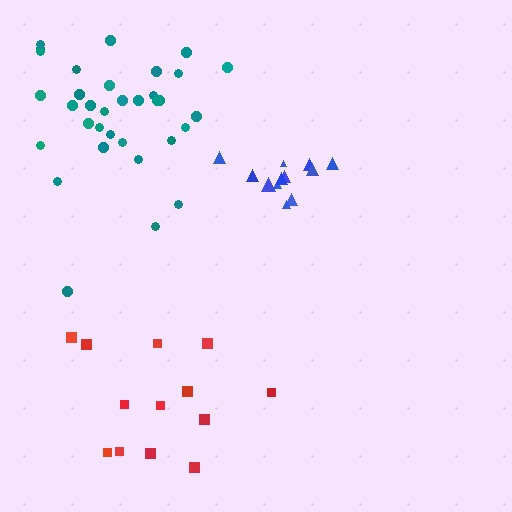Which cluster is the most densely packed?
Blue.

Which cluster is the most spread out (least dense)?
Red.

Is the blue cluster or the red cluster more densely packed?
Blue.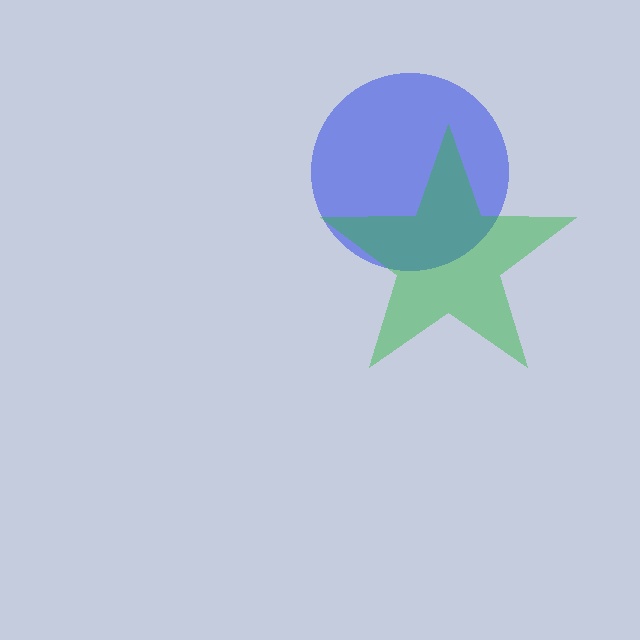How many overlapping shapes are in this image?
There are 2 overlapping shapes in the image.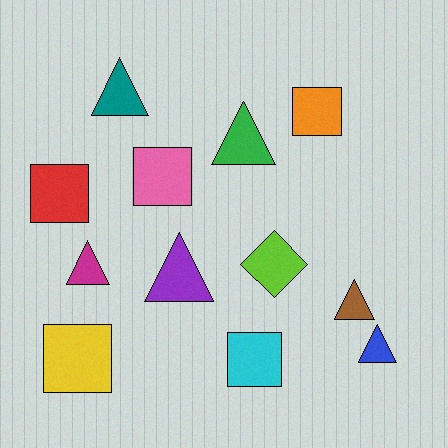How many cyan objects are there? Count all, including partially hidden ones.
There is 1 cyan object.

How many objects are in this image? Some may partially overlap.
There are 12 objects.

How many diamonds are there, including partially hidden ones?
There is 1 diamond.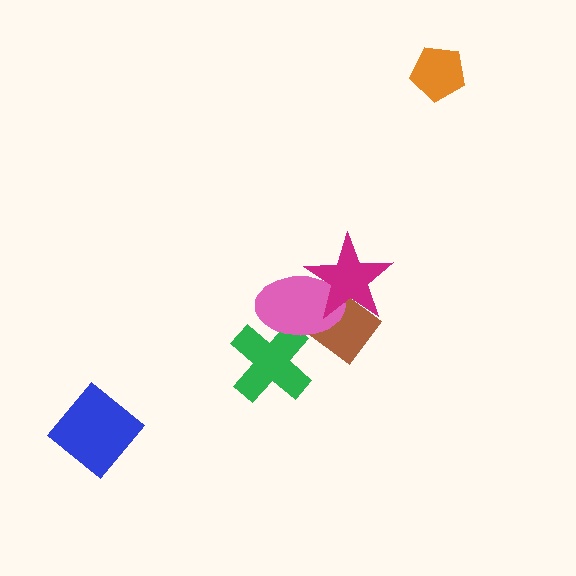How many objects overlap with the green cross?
1 object overlaps with the green cross.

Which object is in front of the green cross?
The pink ellipse is in front of the green cross.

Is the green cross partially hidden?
Yes, it is partially covered by another shape.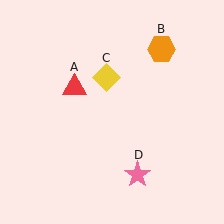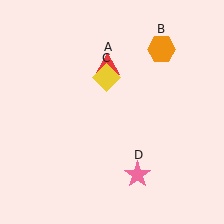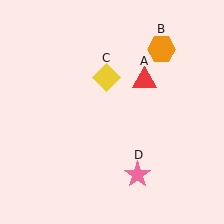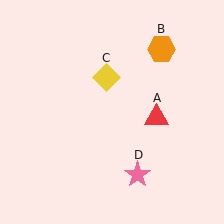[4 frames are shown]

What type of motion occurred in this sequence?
The red triangle (object A) rotated clockwise around the center of the scene.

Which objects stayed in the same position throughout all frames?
Orange hexagon (object B) and yellow diamond (object C) and pink star (object D) remained stationary.